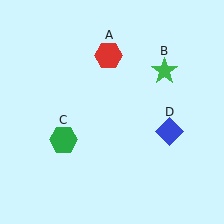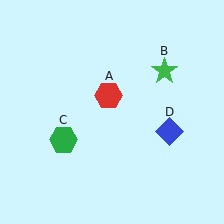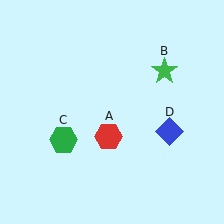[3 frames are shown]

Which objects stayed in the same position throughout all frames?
Green star (object B) and green hexagon (object C) and blue diamond (object D) remained stationary.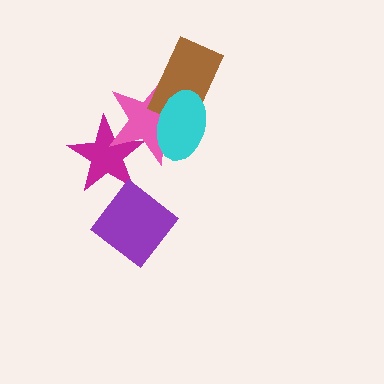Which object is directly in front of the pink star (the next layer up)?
The brown rectangle is directly in front of the pink star.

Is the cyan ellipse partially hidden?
No, no other shape covers it.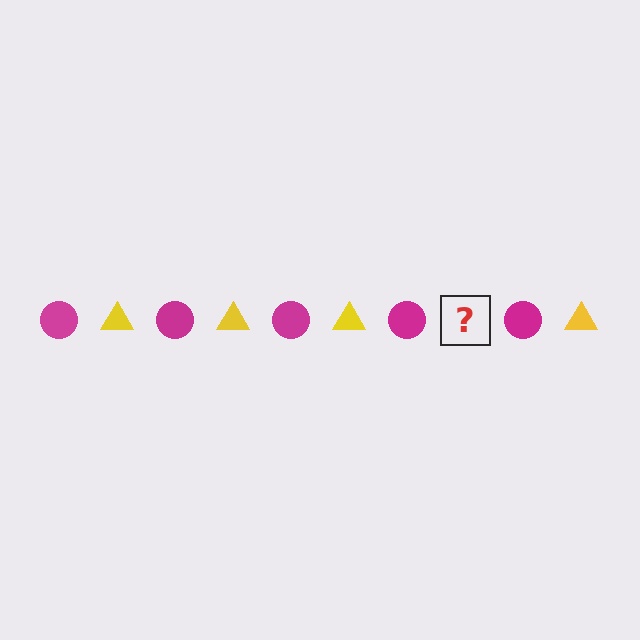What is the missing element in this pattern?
The missing element is a yellow triangle.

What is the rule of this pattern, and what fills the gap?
The rule is that the pattern alternates between magenta circle and yellow triangle. The gap should be filled with a yellow triangle.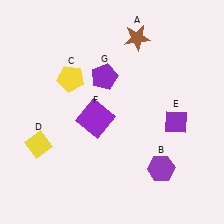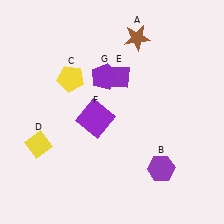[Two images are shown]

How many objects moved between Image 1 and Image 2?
1 object moved between the two images.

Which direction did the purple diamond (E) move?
The purple diamond (E) moved left.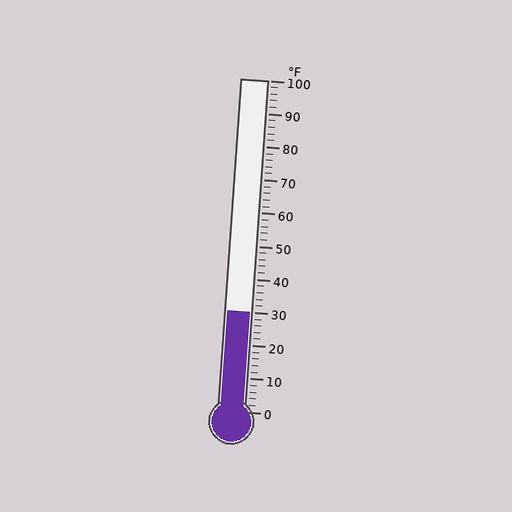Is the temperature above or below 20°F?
The temperature is above 20°F.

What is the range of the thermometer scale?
The thermometer scale ranges from 0°F to 100°F.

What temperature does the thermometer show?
The thermometer shows approximately 30°F.